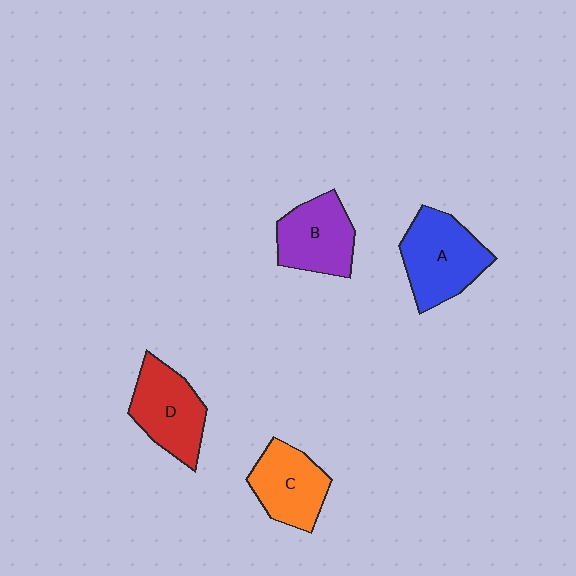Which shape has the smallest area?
Shape C (orange).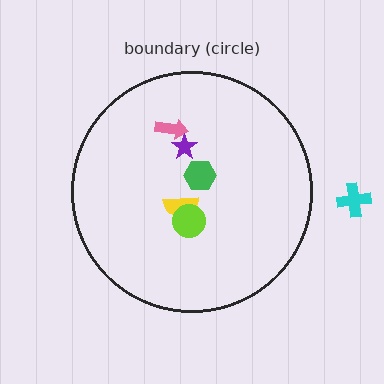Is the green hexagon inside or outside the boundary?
Inside.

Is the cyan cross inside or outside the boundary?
Outside.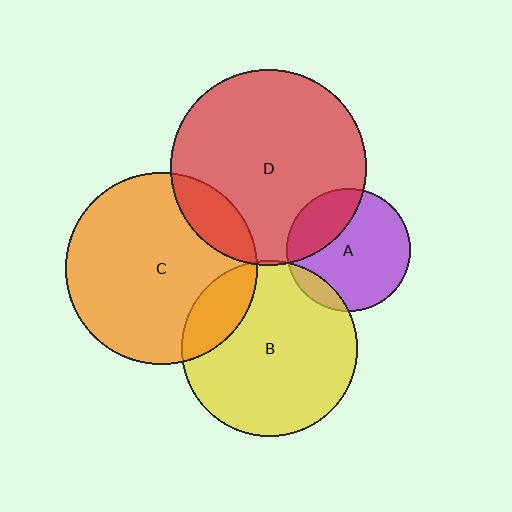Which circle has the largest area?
Circle D (red).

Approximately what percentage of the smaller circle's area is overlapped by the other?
Approximately 5%.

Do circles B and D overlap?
Yes.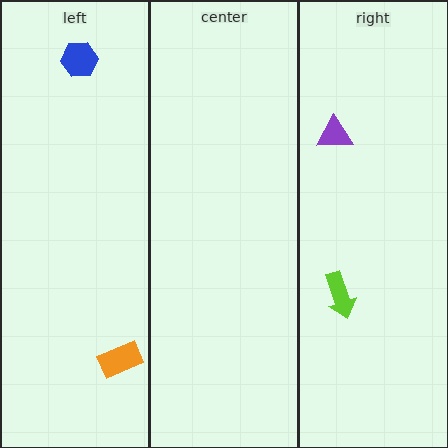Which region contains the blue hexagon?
The left region.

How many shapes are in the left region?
2.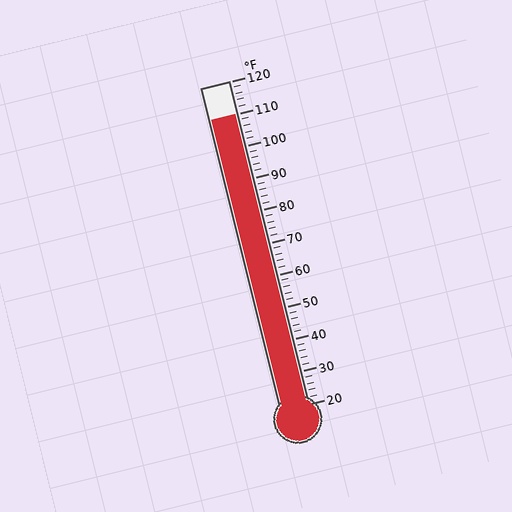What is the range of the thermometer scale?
The thermometer scale ranges from 20°F to 120°F.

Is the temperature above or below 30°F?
The temperature is above 30°F.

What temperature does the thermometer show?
The thermometer shows approximately 110°F.